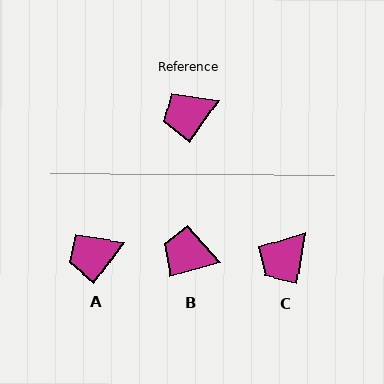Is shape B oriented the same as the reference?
No, it is off by about 39 degrees.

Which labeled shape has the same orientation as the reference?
A.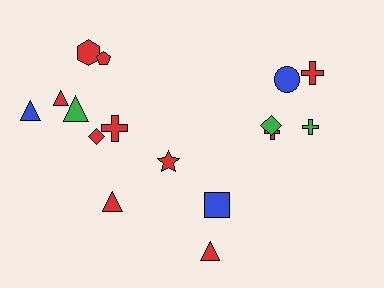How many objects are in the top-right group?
There are 5 objects.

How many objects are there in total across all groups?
There are 16 objects.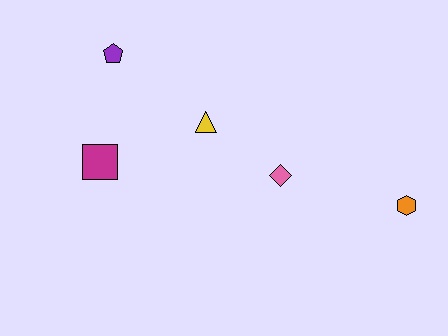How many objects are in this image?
There are 5 objects.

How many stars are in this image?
There are no stars.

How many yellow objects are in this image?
There is 1 yellow object.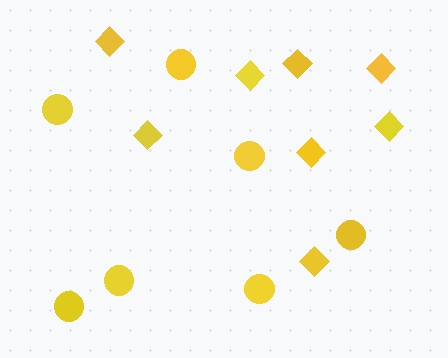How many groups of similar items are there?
There are 2 groups: one group of circles (7) and one group of diamonds (8).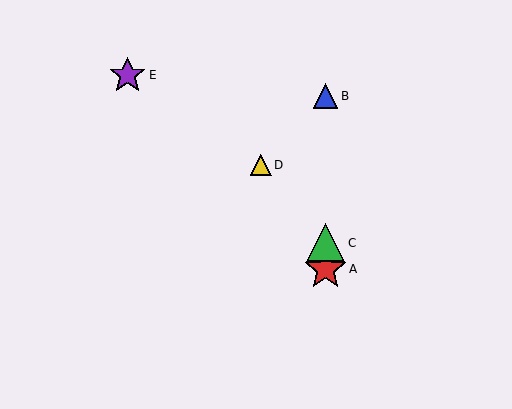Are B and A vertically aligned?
Yes, both are at x≈326.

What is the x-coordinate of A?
Object A is at x≈326.